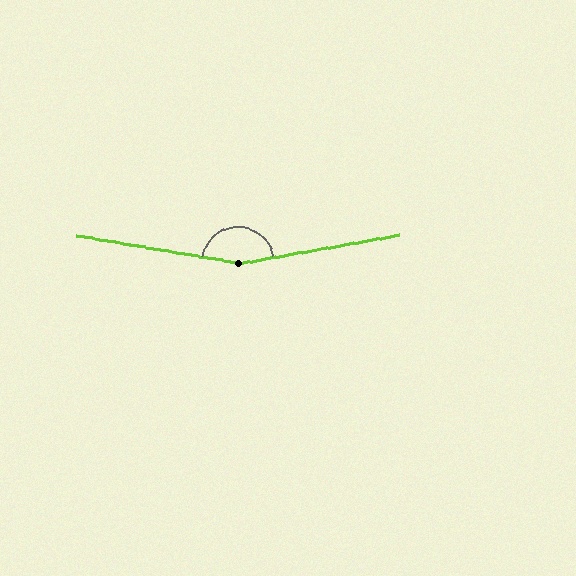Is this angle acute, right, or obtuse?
It is obtuse.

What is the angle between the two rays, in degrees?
Approximately 160 degrees.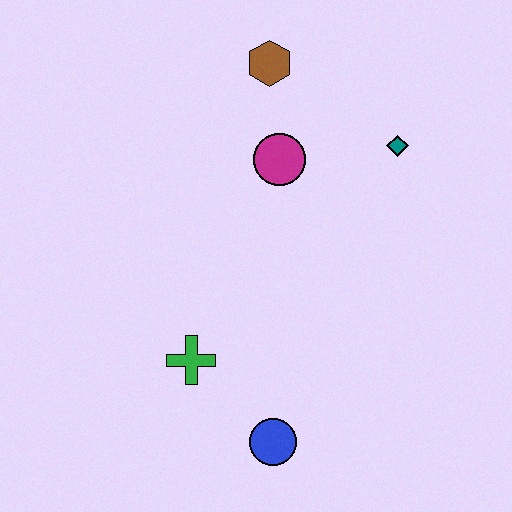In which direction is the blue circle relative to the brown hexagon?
The blue circle is below the brown hexagon.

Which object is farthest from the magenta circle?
The blue circle is farthest from the magenta circle.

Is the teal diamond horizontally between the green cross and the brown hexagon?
No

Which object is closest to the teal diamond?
The magenta circle is closest to the teal diamond.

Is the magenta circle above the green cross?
Yes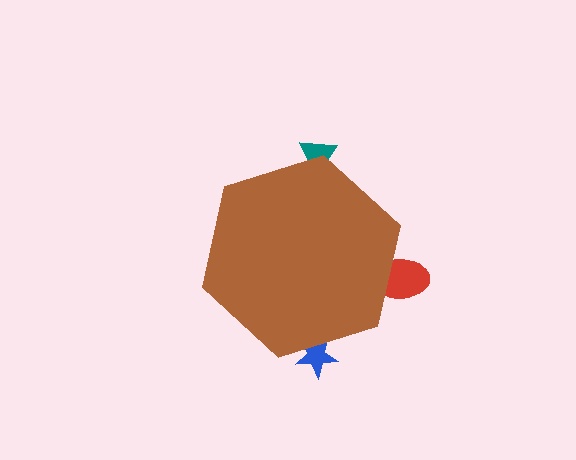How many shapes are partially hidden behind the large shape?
3 shapes are partially hidden.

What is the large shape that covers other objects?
A brown hexagon.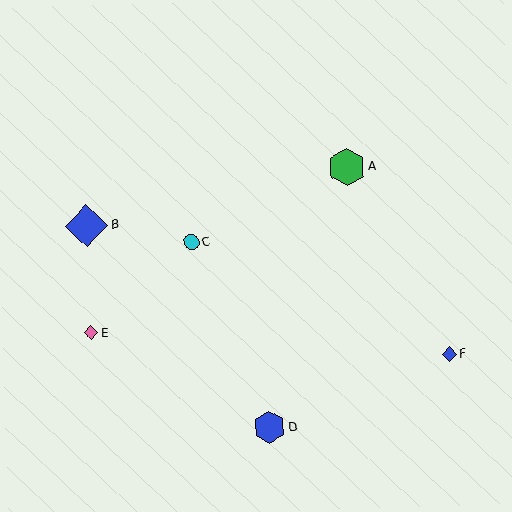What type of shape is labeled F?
Shape F is a blue diamond.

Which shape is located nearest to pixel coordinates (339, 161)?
The green hexagon (labeled A) at (347, 167) is nearest to that location.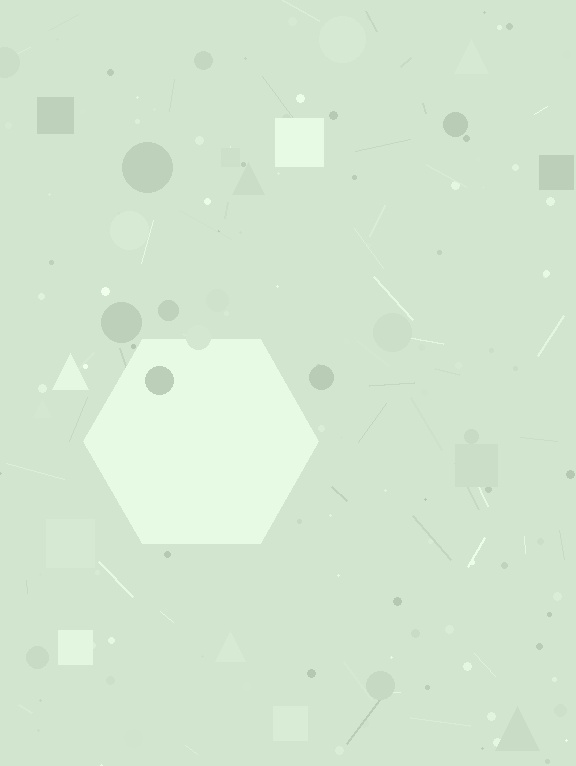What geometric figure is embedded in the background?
A hexagon is embedded in the background.